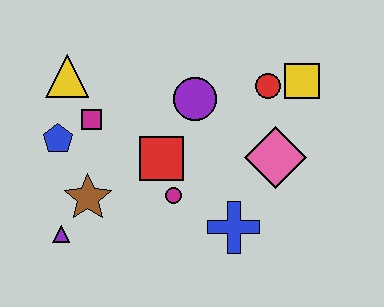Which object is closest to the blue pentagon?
The magenta square is closest to the blue pentagon.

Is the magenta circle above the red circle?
No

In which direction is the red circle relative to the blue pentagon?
The red circle is to the right of the blue pentagon.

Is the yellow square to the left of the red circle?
No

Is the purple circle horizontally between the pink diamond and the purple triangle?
Yes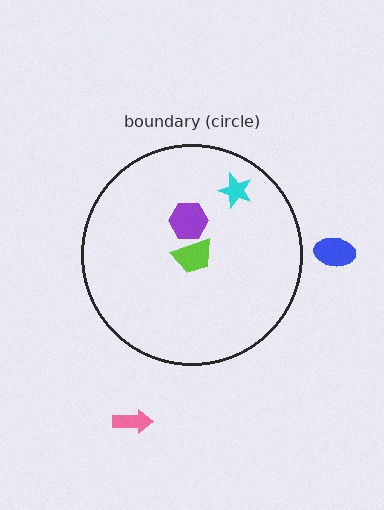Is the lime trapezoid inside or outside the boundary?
Inside.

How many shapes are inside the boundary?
3 inside, 2 outside.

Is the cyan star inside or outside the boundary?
Inside.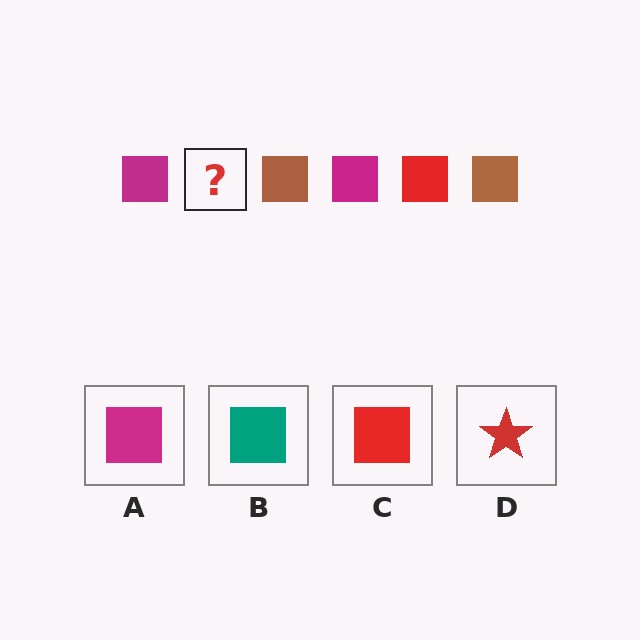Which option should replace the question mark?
Option C.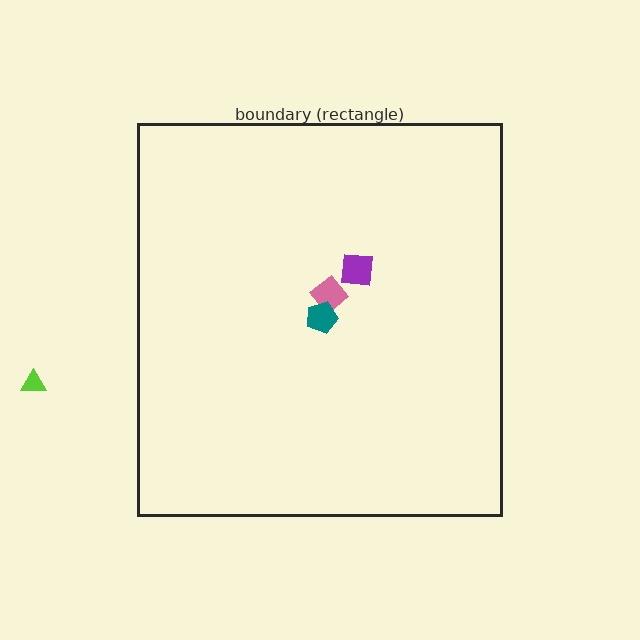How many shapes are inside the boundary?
3 inside, 1 outside.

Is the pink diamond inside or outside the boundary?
Inside.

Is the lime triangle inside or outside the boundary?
Outside.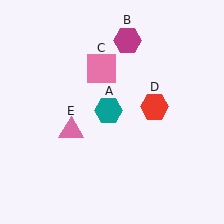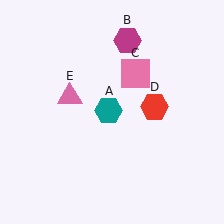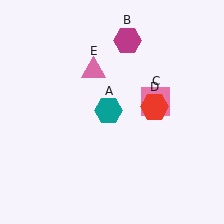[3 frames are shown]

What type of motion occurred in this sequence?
The pink square (object C), pink triangle (object E) rotated clockwise around the center of the scene.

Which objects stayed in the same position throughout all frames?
Teal hexagon (object A) and magenta hexagon (object B) and red hexagon (object D) remained stationary.